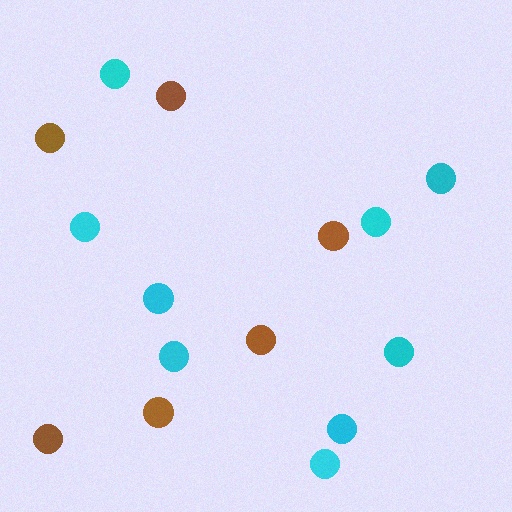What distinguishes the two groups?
There are 2 groups: one group of brown circles (6) and one group of cyan circles (9).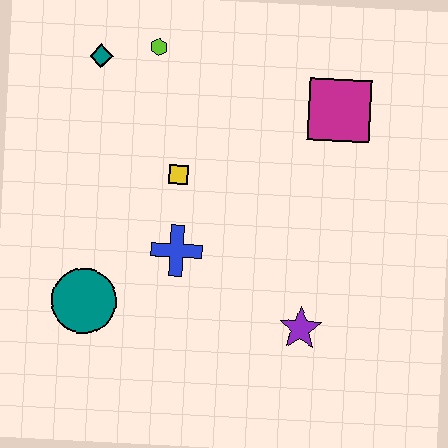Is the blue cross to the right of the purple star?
No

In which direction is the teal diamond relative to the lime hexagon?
The teal diamond is to the left of the lime hexagon.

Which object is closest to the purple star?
The blue cross is closest to the purple star.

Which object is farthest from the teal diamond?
The purple star is farthest from the teal diamond.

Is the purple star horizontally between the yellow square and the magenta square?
Yes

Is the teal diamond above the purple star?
Yes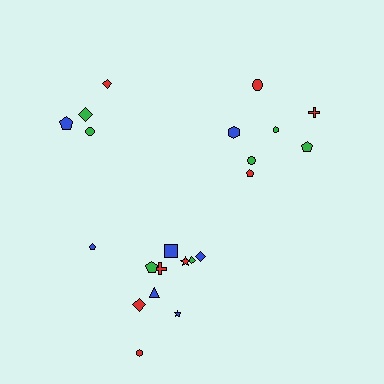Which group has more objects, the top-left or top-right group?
The top-right group.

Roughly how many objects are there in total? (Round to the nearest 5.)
Roughly 25 objects in total.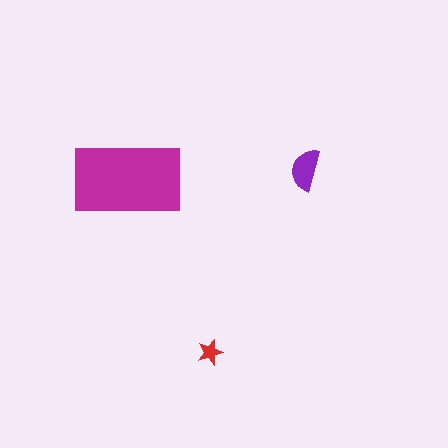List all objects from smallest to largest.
The red star, the purple semicircle, the magenta rectangle.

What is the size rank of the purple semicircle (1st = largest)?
2nd.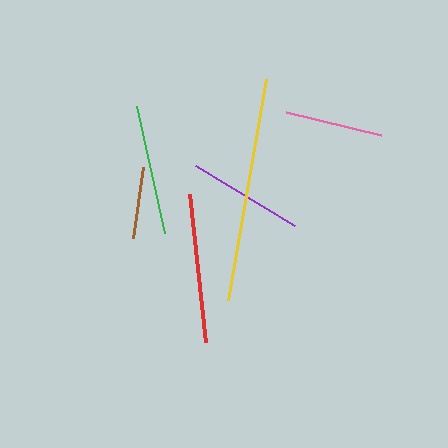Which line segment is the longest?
The yellow line is the longest at approximately 224 pixels.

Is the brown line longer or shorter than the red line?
The red line is longer than the brown line.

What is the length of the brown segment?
The brown segment is approximately 71 pixels long.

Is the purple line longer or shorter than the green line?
The green line is longer than the purple line.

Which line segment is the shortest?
The brown line is the shortest at approximately 71 pixels.